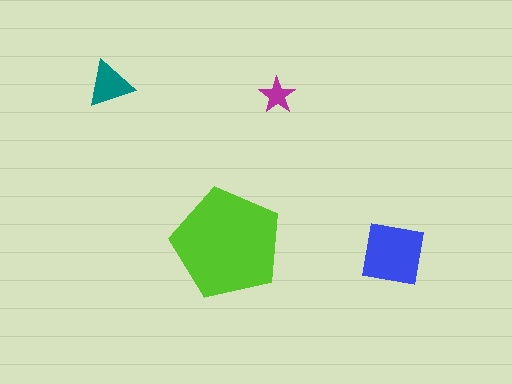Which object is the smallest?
The magenta star.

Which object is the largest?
The lime pentagon.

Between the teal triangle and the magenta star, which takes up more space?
The teal triangle.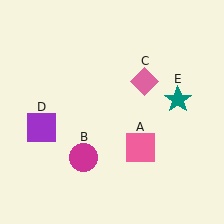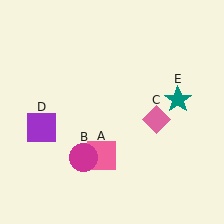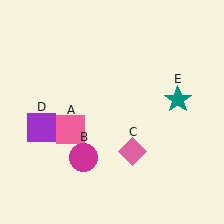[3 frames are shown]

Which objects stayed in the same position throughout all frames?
Magenta circle (object B) and purple square (object D) and teal star (object E) remained stationary.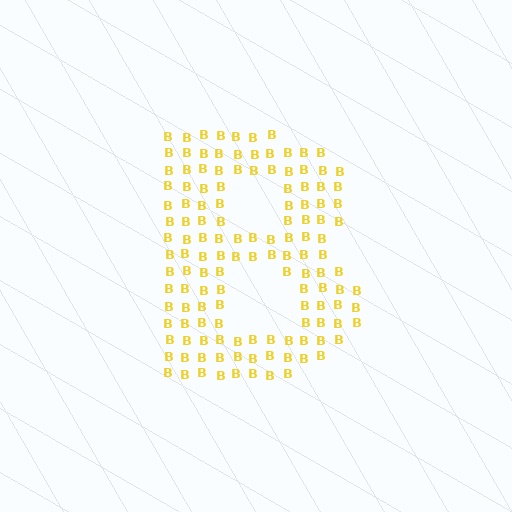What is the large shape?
The large shape is the letter B.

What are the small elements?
The small elements are letter B's.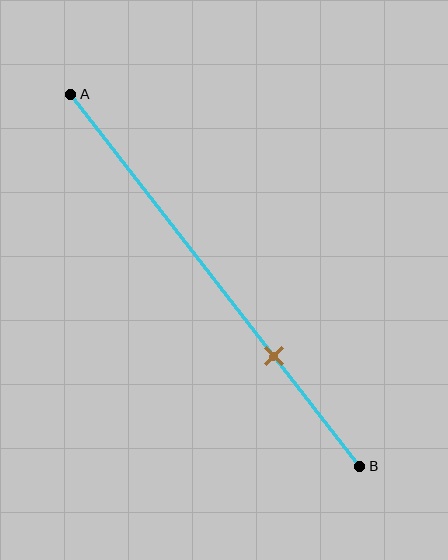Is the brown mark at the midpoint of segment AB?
No, the mark is at about 70% from A, not at the 50% midpoint.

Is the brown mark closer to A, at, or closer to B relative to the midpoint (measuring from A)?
The brown mark is closer to point B than the midpoint of segment AB.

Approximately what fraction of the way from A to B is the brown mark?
The brown mark is approximately 70% of the way from A to B.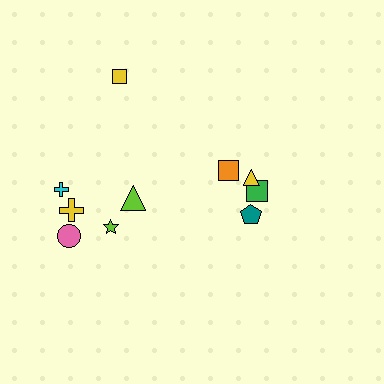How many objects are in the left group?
There are 6 objects.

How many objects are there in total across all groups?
There are 10 objects.